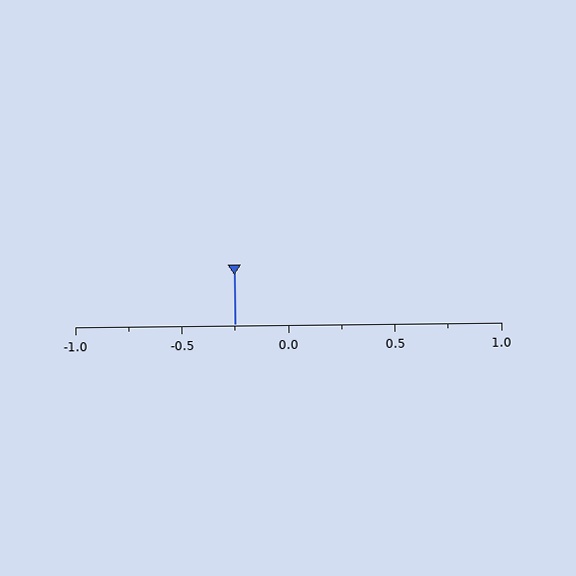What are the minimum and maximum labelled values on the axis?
The axis runs from -1.0 to 1.0.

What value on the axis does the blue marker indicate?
The marker indicates approximately -0.25.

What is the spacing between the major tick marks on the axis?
The major ticks are spaced 0.5 apart.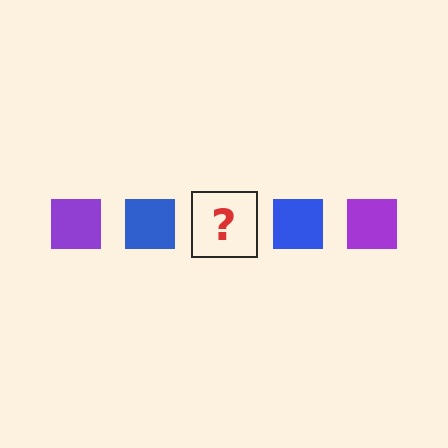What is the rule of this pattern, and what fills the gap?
The rule is that the pattern cycles through purple, blue squares. The gap should be filled with a purple square.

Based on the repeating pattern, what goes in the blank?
The blank should be a purple square.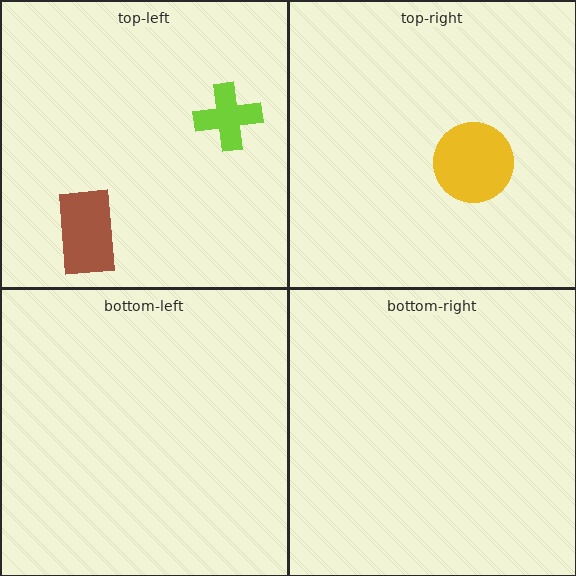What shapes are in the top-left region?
The brown rectangle, the lime cross.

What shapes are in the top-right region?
The yellow circle.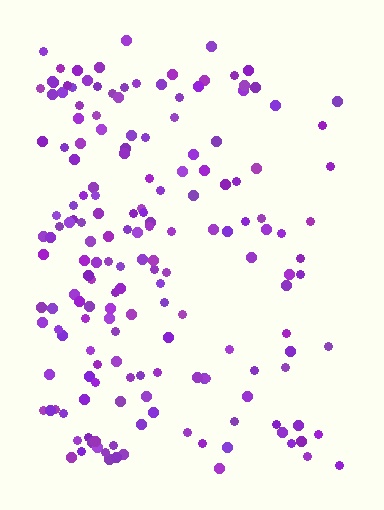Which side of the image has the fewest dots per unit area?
The right.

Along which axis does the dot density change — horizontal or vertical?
Horizontal.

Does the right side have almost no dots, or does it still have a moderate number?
Still a moderate number, just noticeably fewer than the left.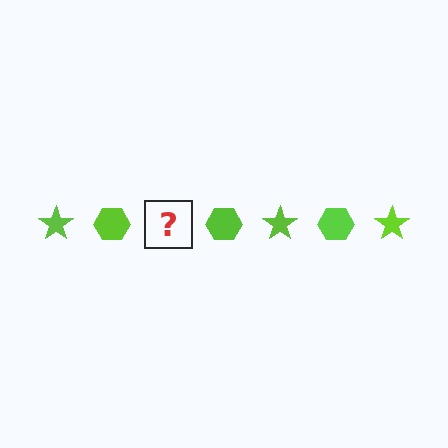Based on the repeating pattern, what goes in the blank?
The blank should be a lime star.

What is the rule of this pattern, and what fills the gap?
The rule is that the pattern cycles through star, hexagon shapes in lime. The gap should be filled with a lime star.